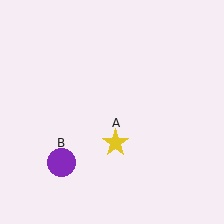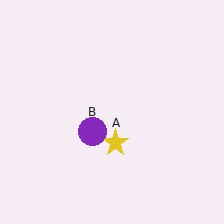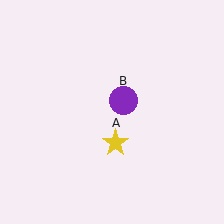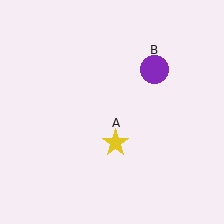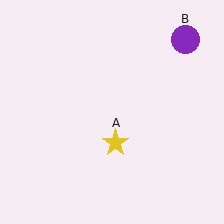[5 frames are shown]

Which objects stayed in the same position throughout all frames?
Yellow star (object A) remained stationary.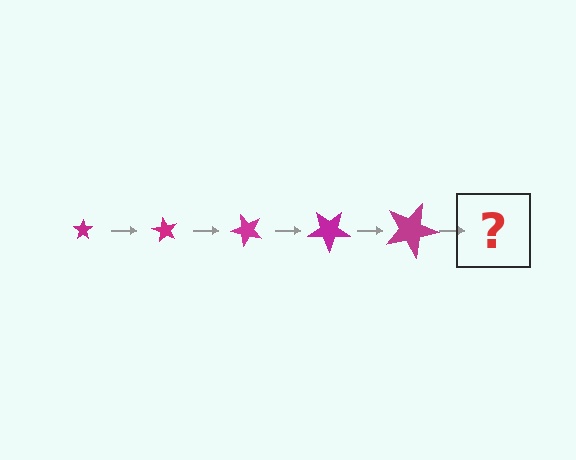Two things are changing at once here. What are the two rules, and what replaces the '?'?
The two rules are that the star grows larger each step and it rotates 60 degrees each step. The '?' should be a star, larger than the previous one and rotated 300 degrees from the start.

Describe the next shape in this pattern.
It should be a star, larger than the previous one and rotated 300 degrees from the start.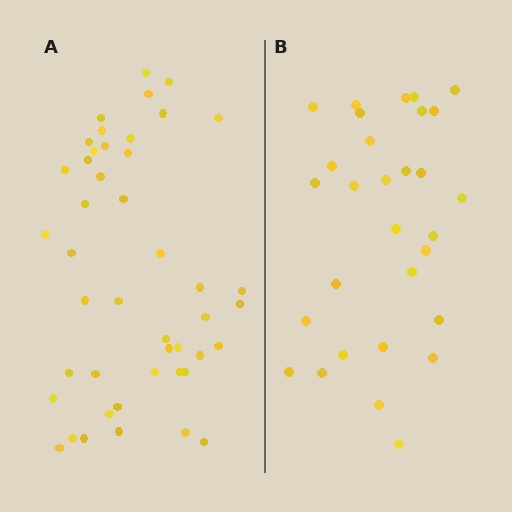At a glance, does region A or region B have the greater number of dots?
Region A (the left region) has more dots.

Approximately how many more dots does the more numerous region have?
Region A has approximately 15 more dots than region B.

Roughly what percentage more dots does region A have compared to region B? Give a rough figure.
About 50% more.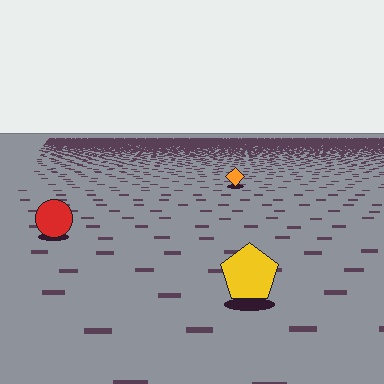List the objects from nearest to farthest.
From nearest to farthest: the yellow pentagon, the red circle, the orange diamond.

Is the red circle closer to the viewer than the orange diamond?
Yes. The red circle is closer — you can tell from the texture gradient: the ground texture is coarser near it.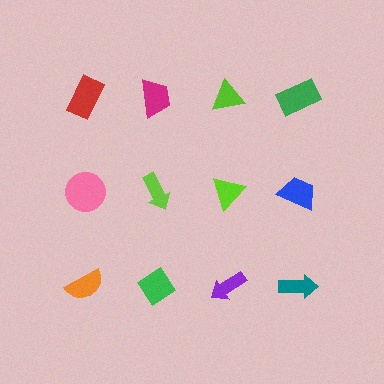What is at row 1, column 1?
A red rectangle.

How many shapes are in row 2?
4 shapes.